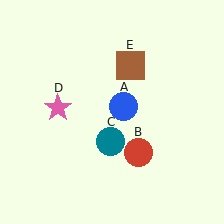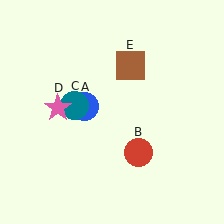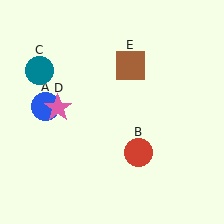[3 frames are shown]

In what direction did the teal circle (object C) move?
The teal circle (object C) moved up and to the left.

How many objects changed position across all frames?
2 objects changed position: blue circle (object A), teal circle (object C).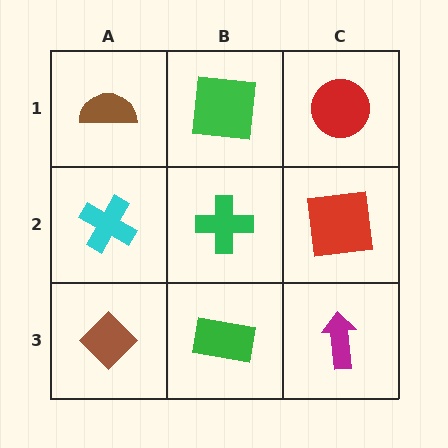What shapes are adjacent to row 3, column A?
A cyan cross (row 2, column A), a green rectangle (row 3, column B).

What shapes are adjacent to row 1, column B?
A green cross (row 2, column B), a brown semicircle (row 1, column A), a red circle (row 1, column C).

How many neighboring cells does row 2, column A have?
3.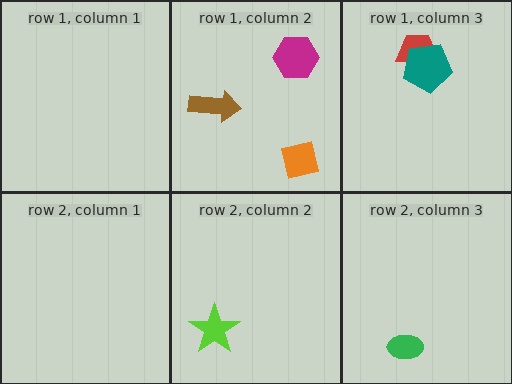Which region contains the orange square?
The row 1, column 2 region.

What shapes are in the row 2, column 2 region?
The lime star.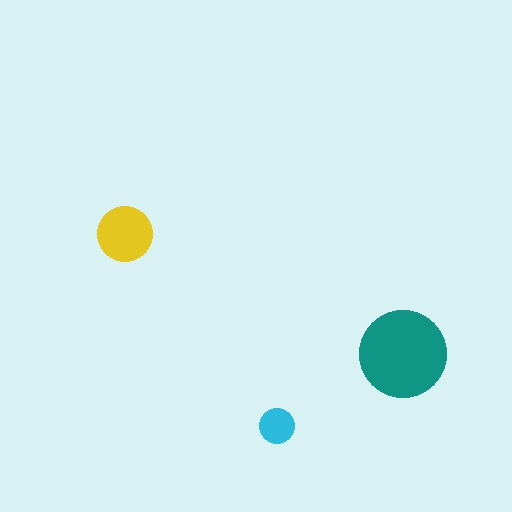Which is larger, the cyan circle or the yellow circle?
The yellow one.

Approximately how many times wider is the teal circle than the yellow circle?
About 1.5 times wider.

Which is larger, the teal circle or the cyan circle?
The teal one.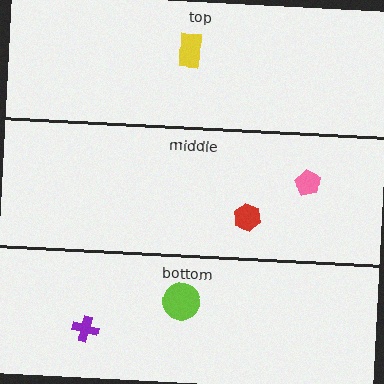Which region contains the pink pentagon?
The middle region.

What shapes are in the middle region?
The pink pentagon, the red hexagon.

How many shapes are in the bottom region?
2.